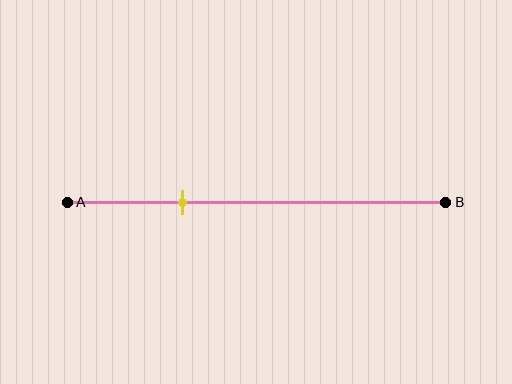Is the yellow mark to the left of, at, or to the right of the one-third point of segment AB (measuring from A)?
The yellow mark is approximately at the one-third point of segment AB.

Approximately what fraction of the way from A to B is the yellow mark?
The yellow mark is approximately 30% of the way from A to B.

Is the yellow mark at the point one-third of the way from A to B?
Yes, the mark is approximately at the one-third point.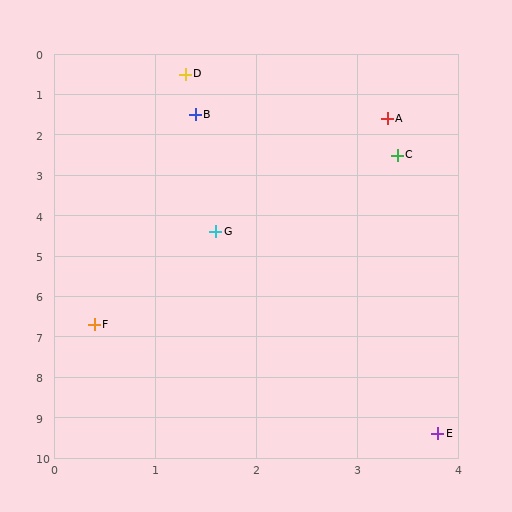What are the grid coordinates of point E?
Point E is at approximately (3.8, 9.4).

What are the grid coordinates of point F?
Point F is at approximately (0.4, 6.7).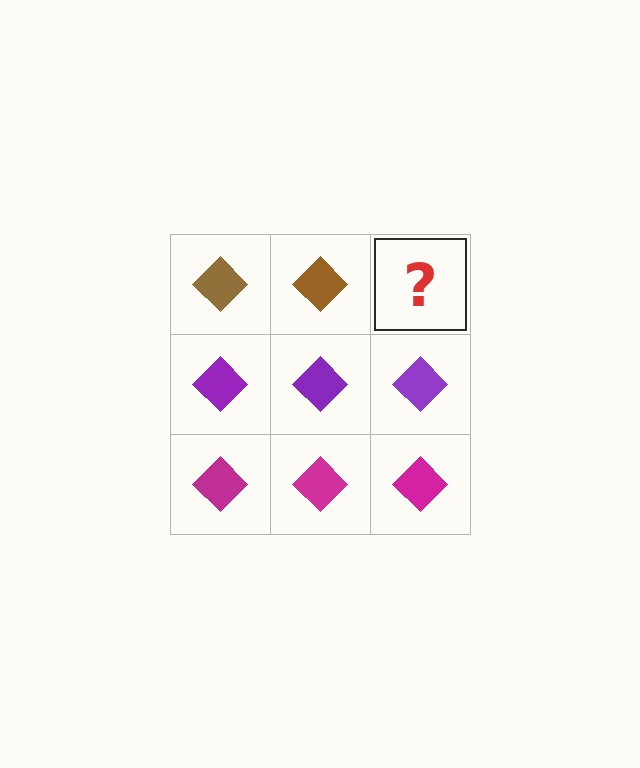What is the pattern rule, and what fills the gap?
The rule is that each row has a consistent color. The gap should be filled with a brown diamond.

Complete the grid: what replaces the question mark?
The question mark should be replaced with a brown diamond.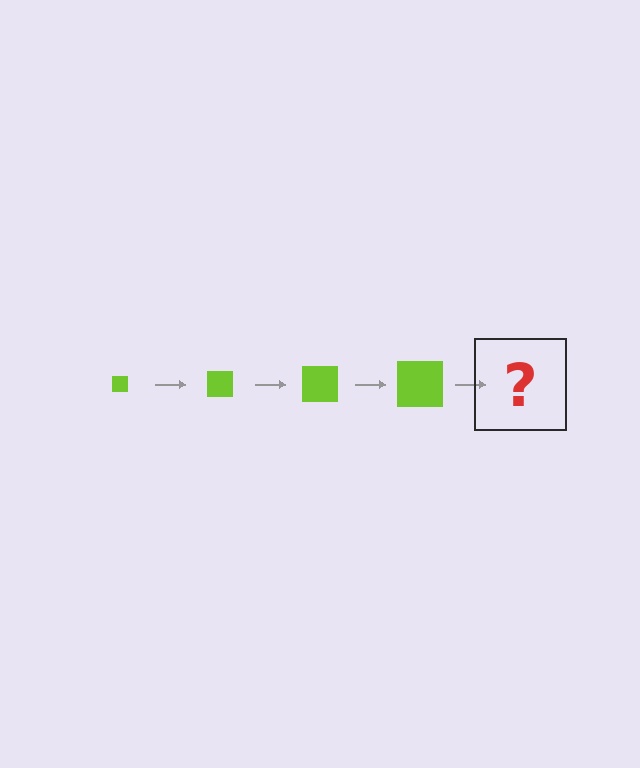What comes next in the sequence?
The next element should be a lime square, larger than the previous one.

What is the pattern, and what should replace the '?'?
The pattern is that the square gets progressively larger each step. The '?' should be a lime square, larger than the previous one.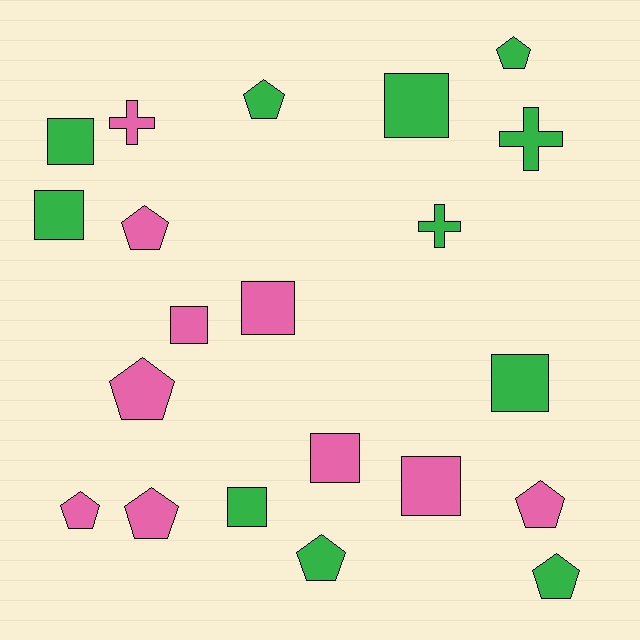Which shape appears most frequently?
Pentagon, with 9 objects.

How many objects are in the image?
There are 21 objects.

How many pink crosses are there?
There is 1 pink cross.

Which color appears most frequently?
Green, with 11 objects.